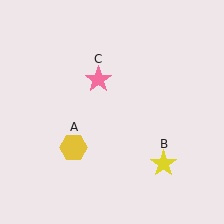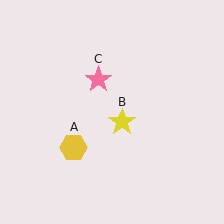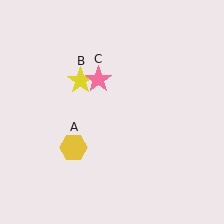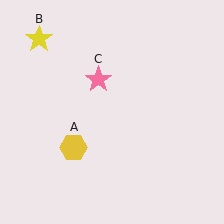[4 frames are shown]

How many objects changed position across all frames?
1 object changed position: yellow star (object B).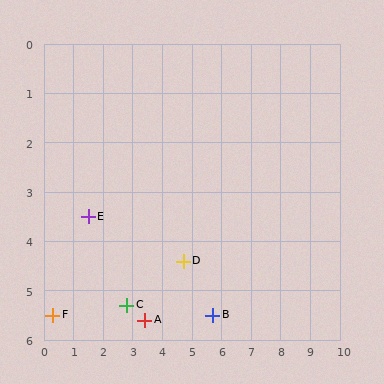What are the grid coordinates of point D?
Point D is at approximately (4.7, 4.4).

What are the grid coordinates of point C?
Point C is at approximately (2.8, 5.3).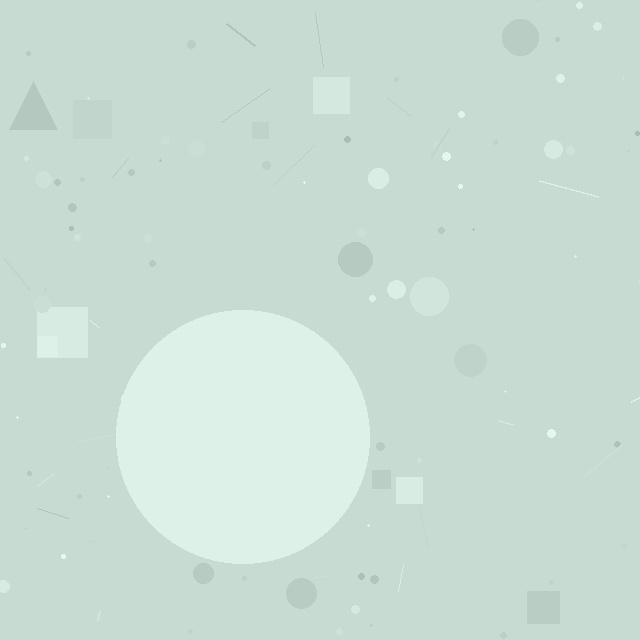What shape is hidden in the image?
A circle is hidden in the image.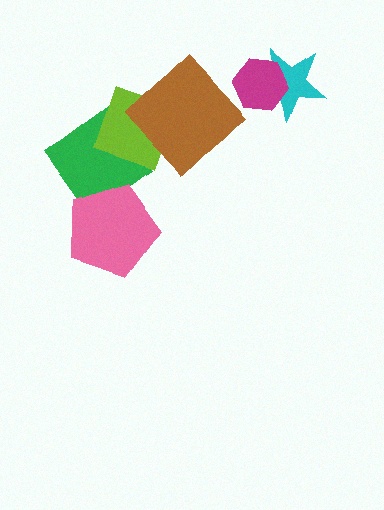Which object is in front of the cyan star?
The magenta hexagon is in front of the cyan star.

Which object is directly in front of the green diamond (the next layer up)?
The lime diamond is directly in front of the green diamond.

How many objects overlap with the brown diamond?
1 object overlaps with the brown diamond.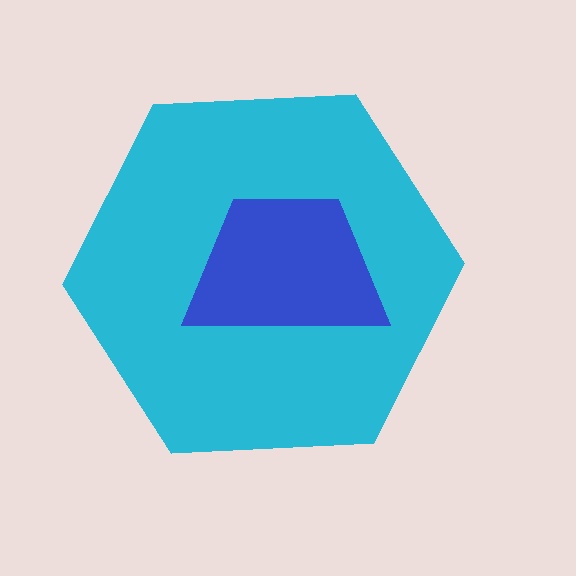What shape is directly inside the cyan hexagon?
The blue trapezoid.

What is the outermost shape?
The cyan hexagon.